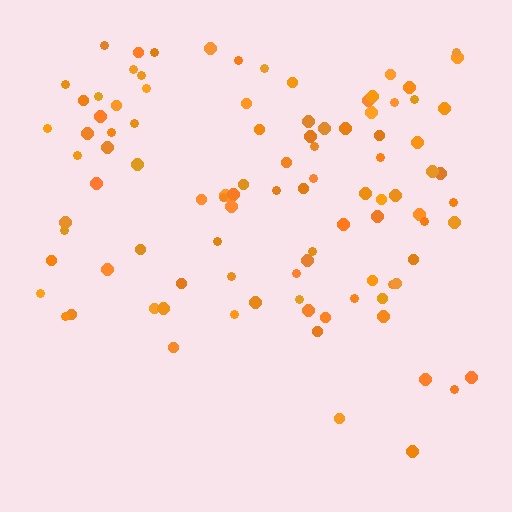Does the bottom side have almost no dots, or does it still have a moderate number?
Still a moderate number, just noticeably fewer than the top.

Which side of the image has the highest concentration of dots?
The top.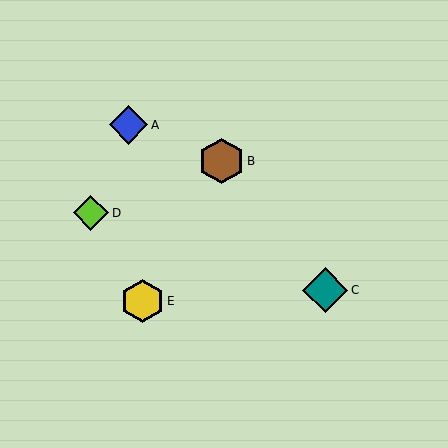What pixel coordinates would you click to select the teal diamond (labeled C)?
Click at (325, 290) to select the teal diamond C.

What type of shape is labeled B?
Shape B is a brown hexagon.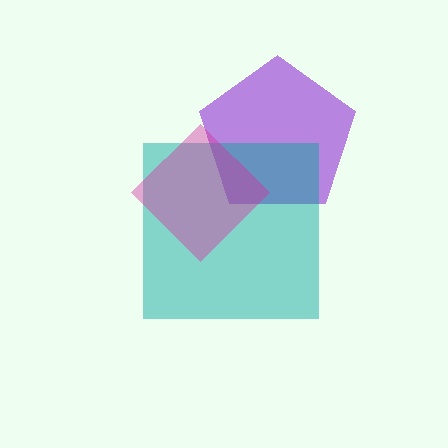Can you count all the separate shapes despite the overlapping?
Yes, there are 3 separate shapes.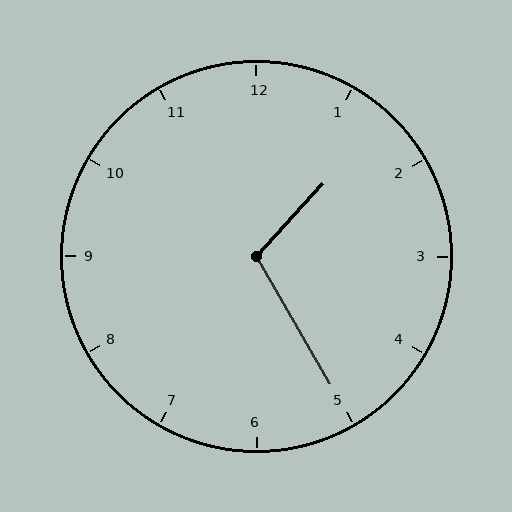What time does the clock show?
1:25.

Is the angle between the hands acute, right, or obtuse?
It is obtuse.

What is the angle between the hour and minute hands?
Approximately 108 degrees.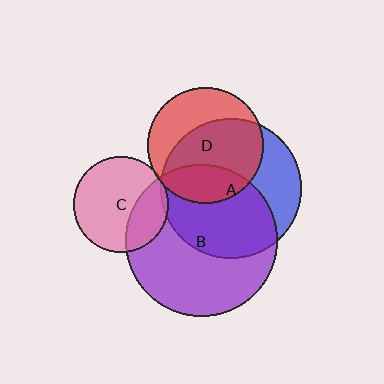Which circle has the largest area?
Circle B (purple).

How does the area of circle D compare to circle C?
Approximately 1.5 times.